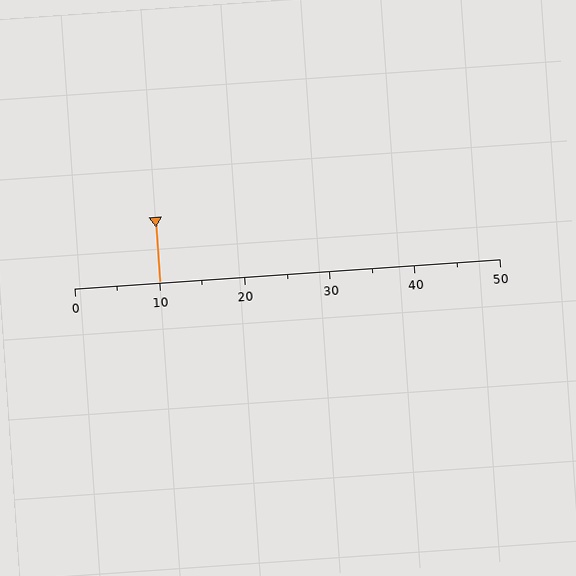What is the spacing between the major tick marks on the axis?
The major ticks are spaced 10 apart.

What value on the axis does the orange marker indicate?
The marker indicates approximately 10.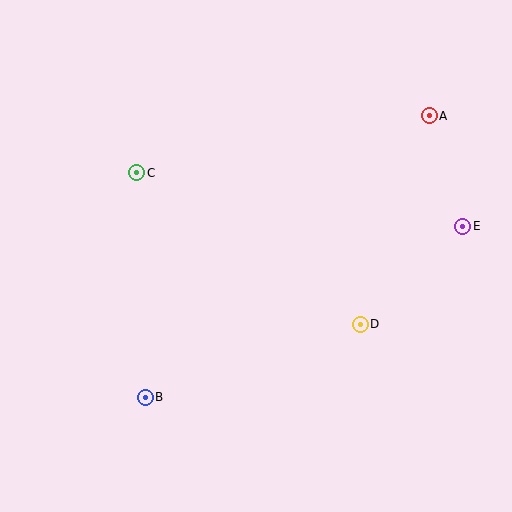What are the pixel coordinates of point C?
Point C is at (137, 173).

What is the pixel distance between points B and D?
The distance between B and D is 227 pixels.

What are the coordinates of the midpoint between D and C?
The midpoint between D and C is at (249, 248).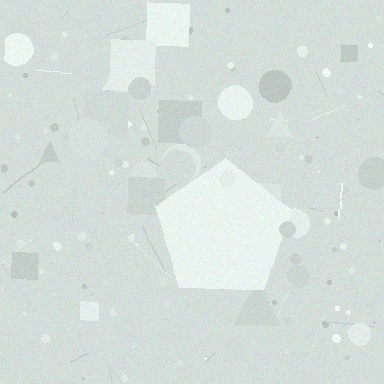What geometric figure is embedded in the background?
A pentagon is embedded in the background.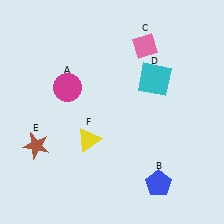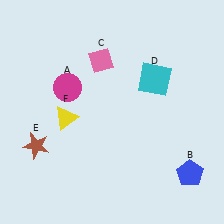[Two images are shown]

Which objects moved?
The objects that moved are: the blue pentagon (B), the pink diamond (C), the yellow triangle (F).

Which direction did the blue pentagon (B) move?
The blue pentagon (B) moved right.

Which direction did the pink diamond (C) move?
The pink diamond (C) moved left.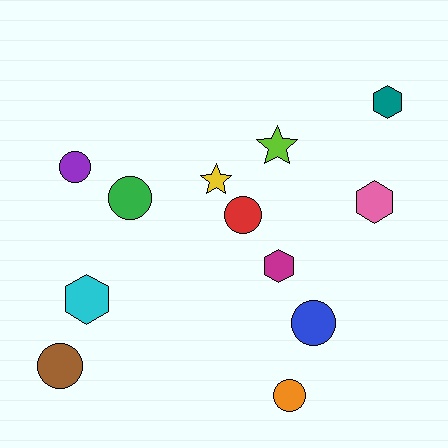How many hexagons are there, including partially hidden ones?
There are 4 hexagons.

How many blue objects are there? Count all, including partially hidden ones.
There is 1 blue object.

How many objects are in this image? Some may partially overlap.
There are 12 objects.